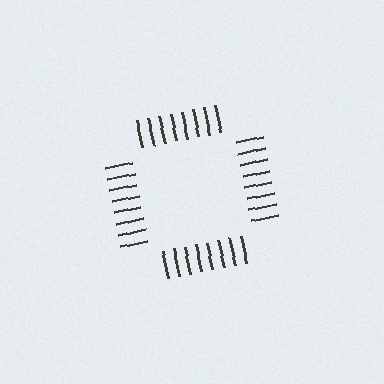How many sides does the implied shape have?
4 sides — the line-ends trace a square.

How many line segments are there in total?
32 — 8 along each of the 4 edges.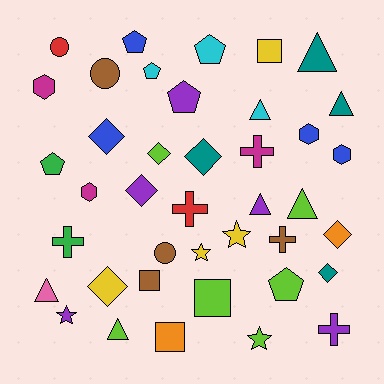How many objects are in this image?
There are 40 objects.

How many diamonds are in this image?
There are 7 diamonds.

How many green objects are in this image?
There are 2 green objects.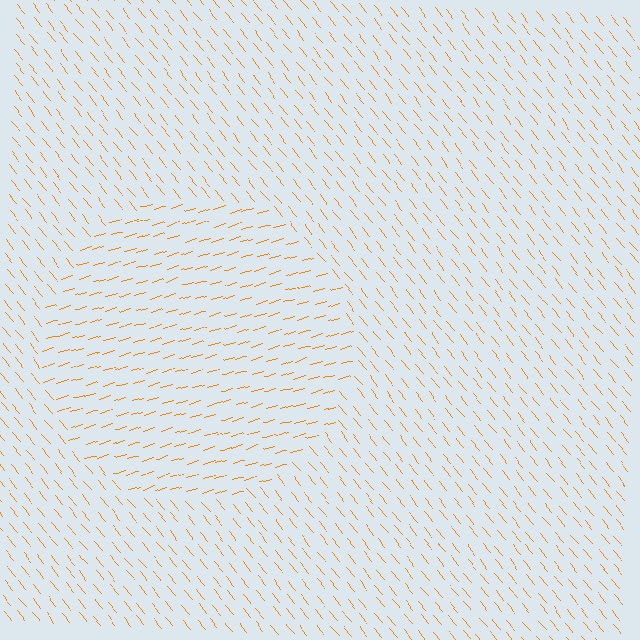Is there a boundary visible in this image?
Yes, there is a texture boundary formed by a change in line orientation.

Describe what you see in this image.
The image is filled with small orange line segments. A circle region in the image has lines oriented differently from the surrounding lines, creating a visible texture boundary.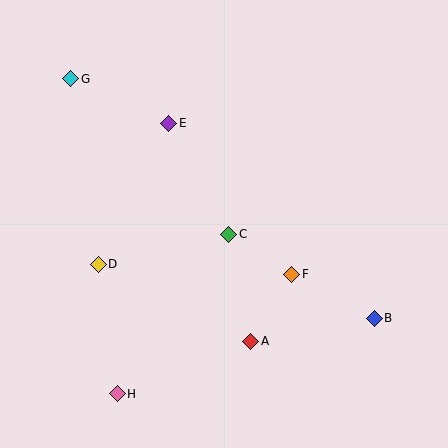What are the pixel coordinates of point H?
Point H is at (117, 394).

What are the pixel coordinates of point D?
Point D is at (98, 264).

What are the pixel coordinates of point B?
Point B is at (374, 318).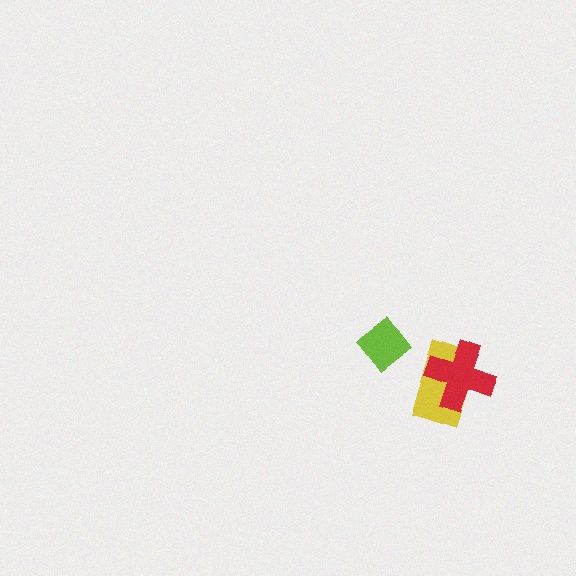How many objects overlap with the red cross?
1 object overlaps with the red cross.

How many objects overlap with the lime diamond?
0 objects overlap with the lime diamond.